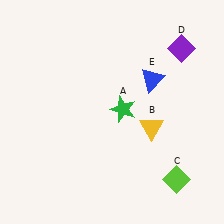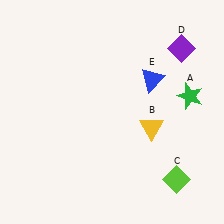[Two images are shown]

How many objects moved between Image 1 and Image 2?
1 object moved between the two images.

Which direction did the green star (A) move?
The green star (A) moved right.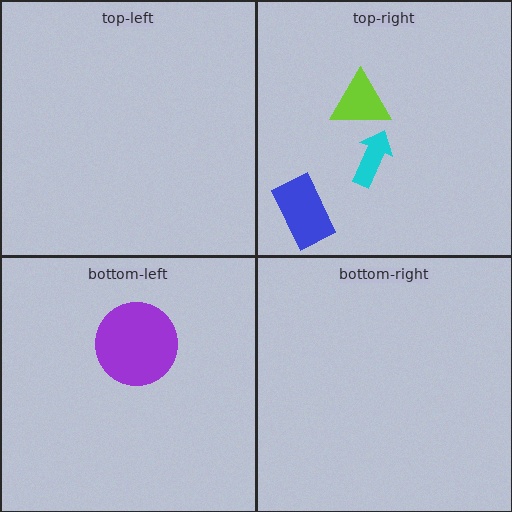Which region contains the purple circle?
The bottom-left region.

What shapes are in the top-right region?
The blue rectangle, the cyan arrow, the lime triangle.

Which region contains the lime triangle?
The top-right region.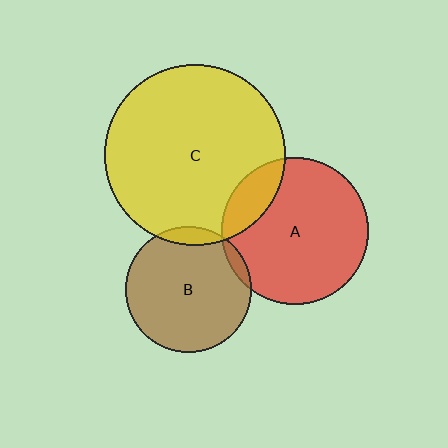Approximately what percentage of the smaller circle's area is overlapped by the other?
Approximately 5%.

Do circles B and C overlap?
Yes.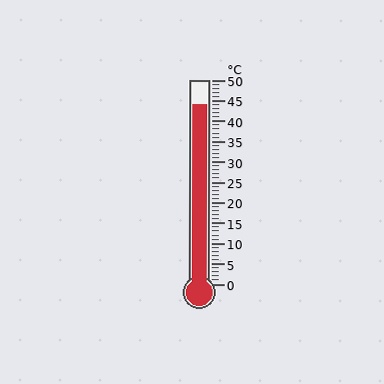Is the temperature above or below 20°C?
The temperature is above 20°C.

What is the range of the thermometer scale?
The thermometer scale ranges from 0°C to 50°C.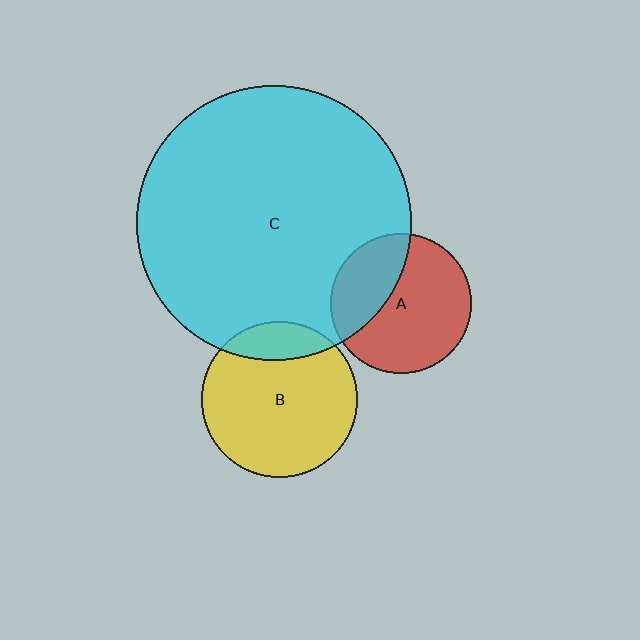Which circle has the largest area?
Circle C (cyan).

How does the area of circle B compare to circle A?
Approximately 1.2 times.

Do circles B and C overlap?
Yes.